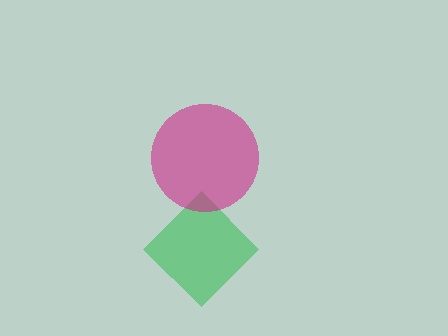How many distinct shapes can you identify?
There are 2 distinct shapes: a green diamond, a magenta circle.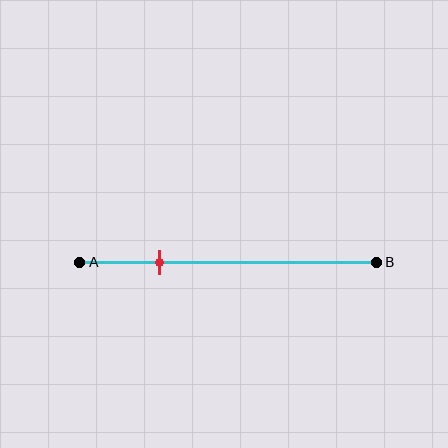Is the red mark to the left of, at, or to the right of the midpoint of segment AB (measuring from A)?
The red mark is to the left of the midpoint of segment AB.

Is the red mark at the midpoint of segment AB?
No, the mark is at about 25% from A, not at the 50% midpoint.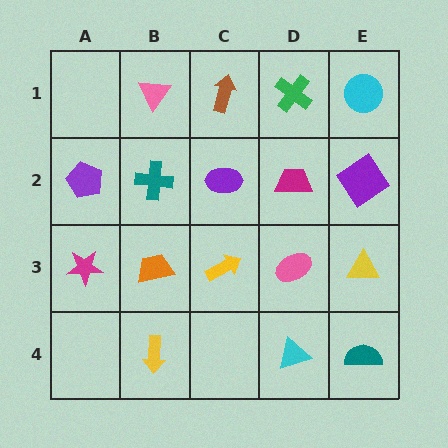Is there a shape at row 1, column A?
No, that cell is empty.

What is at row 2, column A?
A purple pentagon.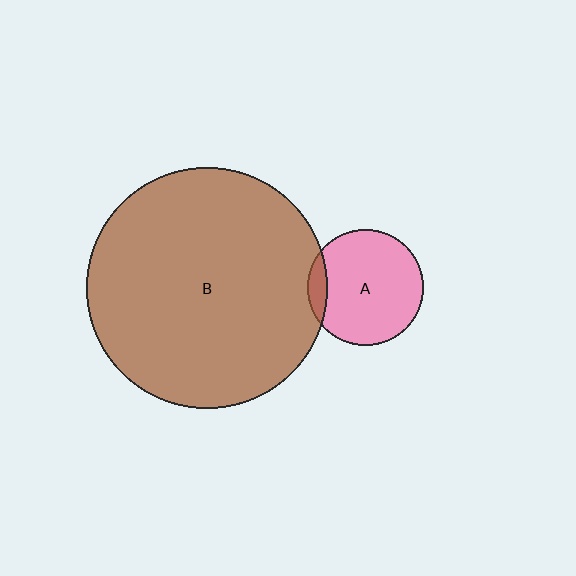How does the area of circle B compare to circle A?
Approximately 4.3 times.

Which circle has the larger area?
Circle B (brown).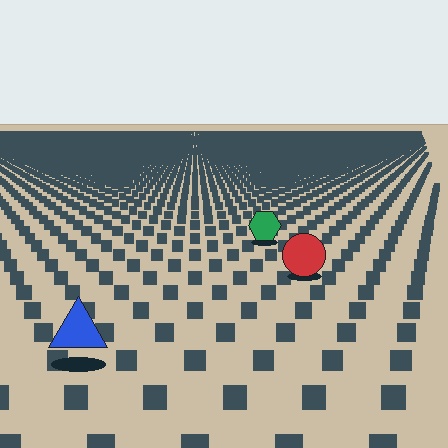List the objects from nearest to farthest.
From nearest to farthest: the blue triangle, the red circle, the green hexagon.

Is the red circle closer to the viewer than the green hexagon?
Yes. The red circle is closer — you can tell from the texture gradient: the ground texture is coarser near it.